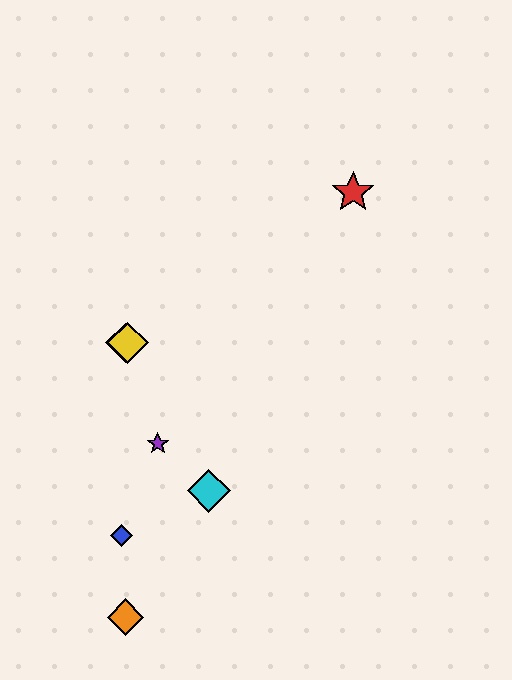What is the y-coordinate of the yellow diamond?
The yellow diamond is at y≈343.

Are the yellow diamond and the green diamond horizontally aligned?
Yes, both are at y≈343.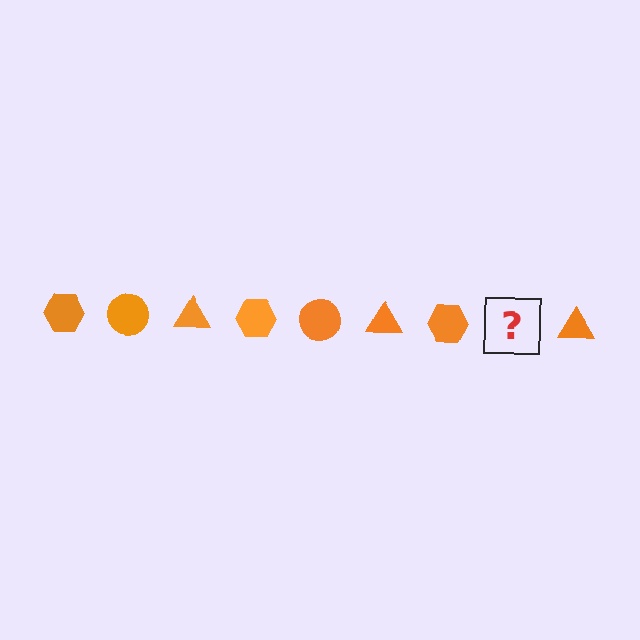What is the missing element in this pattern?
The missing element is an orange circle.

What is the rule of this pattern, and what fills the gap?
The rule is that the pattern cycles through hexagon, circle, triangle shapes in orange. The gap should be filled with an orange circle.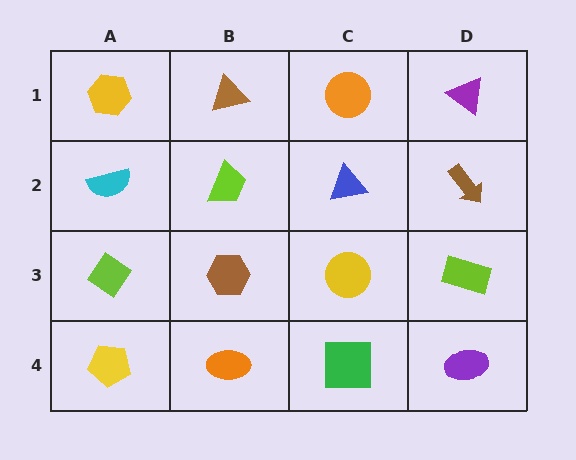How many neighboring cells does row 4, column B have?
3.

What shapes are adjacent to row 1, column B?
A lime trapezoid (row 2, column B), a yellow hexagon (row 1, column A), an orange circle (row 1, column C).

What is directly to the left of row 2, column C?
A lime trapezoid.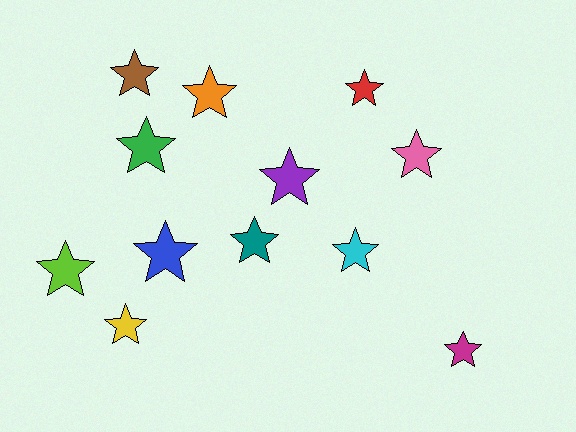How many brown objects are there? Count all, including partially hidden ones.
There is 1 brown object.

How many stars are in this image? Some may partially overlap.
There are 12 stars.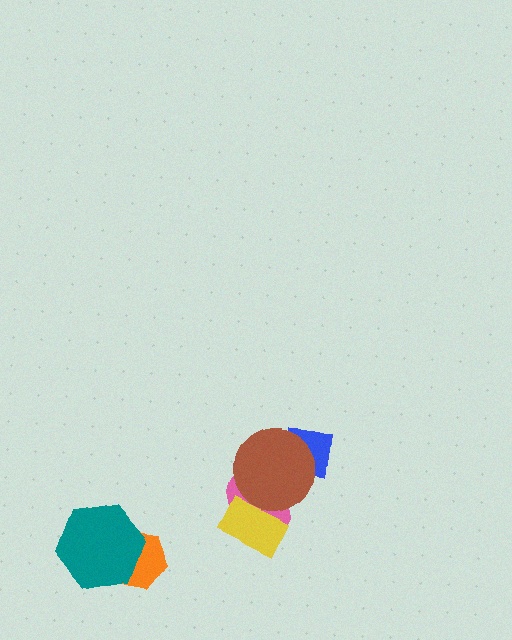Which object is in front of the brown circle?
The yellow rectangle is in front of the brown circle.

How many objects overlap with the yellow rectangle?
2 objects overlap with the yellow rectangle.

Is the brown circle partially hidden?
Yes, it is partially covered by another shape.